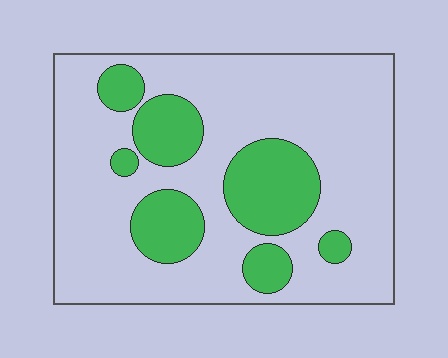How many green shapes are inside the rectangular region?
7.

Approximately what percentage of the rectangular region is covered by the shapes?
Approximately 25%.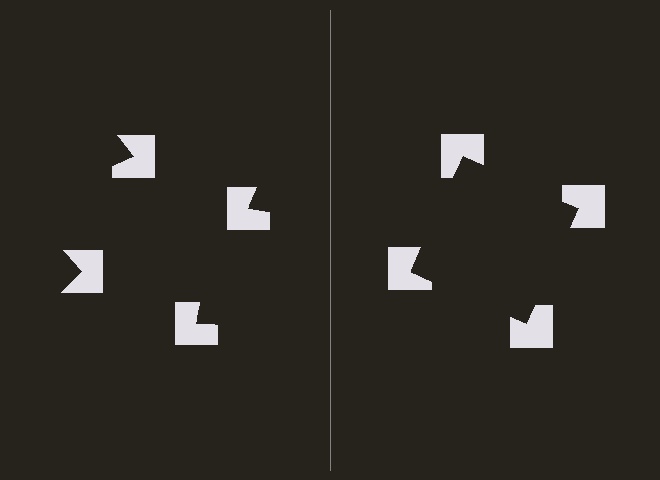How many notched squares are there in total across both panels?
8 — 4 on each side.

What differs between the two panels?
The notched squares are positioned identically on both sides; only the wedge orientations differ. On the right they align to a square; on the left they are misaligned.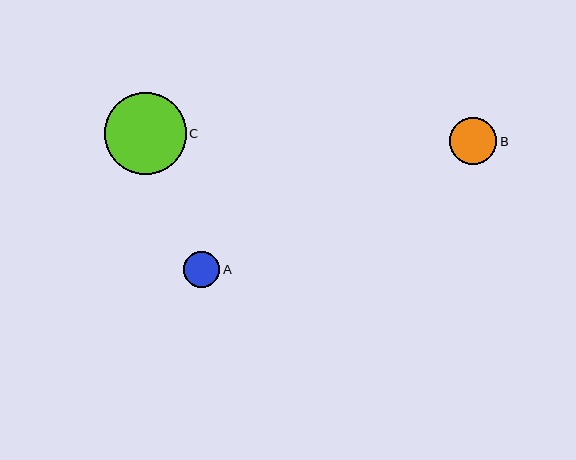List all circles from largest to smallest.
From largest to smallest: C, B, A.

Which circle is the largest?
Circle C is the largest with a size of approximately 82 pixels.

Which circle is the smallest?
Circle A is the smallest with a size of approximately 36 pixels.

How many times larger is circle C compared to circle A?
Circle C is approximately 2.3 times the size of circle A.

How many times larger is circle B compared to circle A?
Circle B is approximately 1.3 times the size of circle A.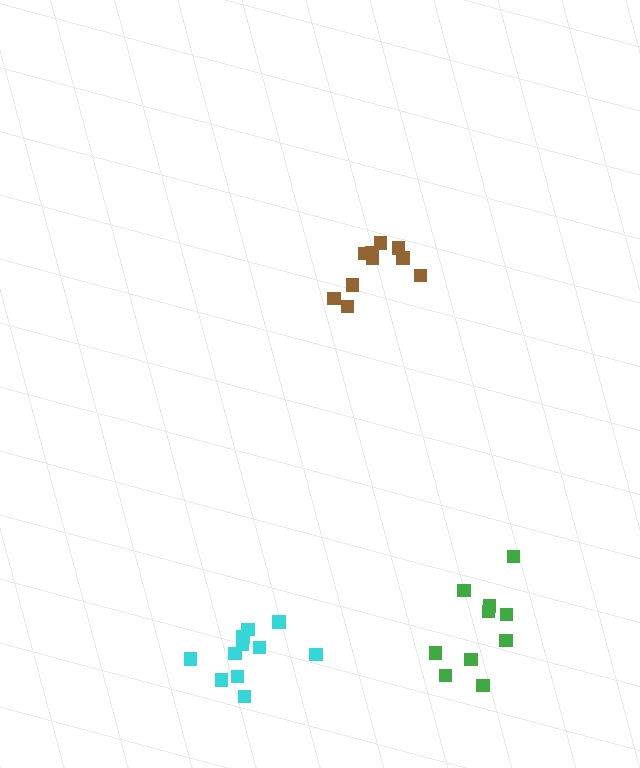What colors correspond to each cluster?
The clusters are colored: brown, cyan, green.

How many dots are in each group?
Group 1: 10 dots, Group 2: 11 dots, Group 3: 10 dots (31 total).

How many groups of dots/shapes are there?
There are 3 groups.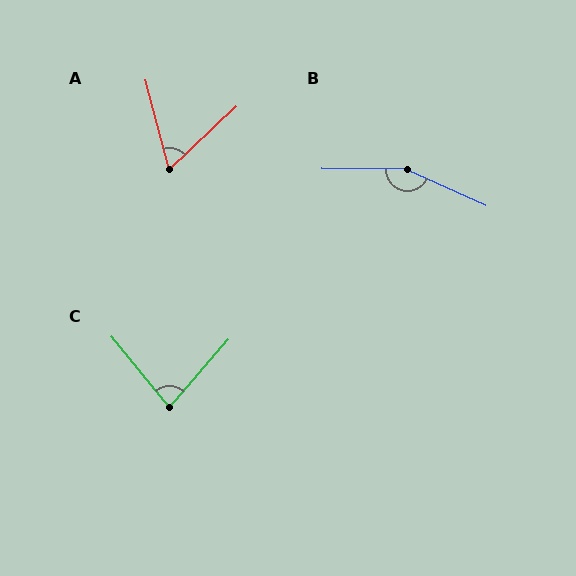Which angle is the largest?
B, at approximately 155 degrees.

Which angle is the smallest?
A, at approximately 61 degrees.